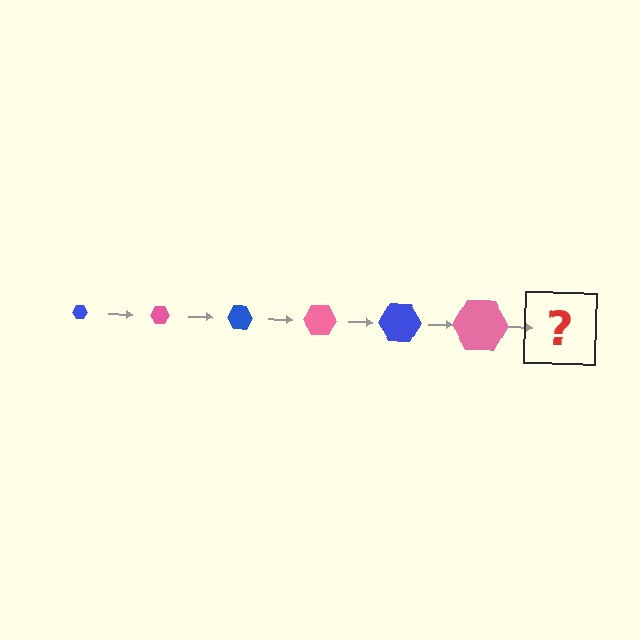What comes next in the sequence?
The next element should be a blue hexagon, larger than the previous one.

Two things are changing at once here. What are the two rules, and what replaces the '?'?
The two rules are that the hexagon grows larger each step and the color cycles through blue and pink. The '?' should be a blue hexagon, larger than the previous one.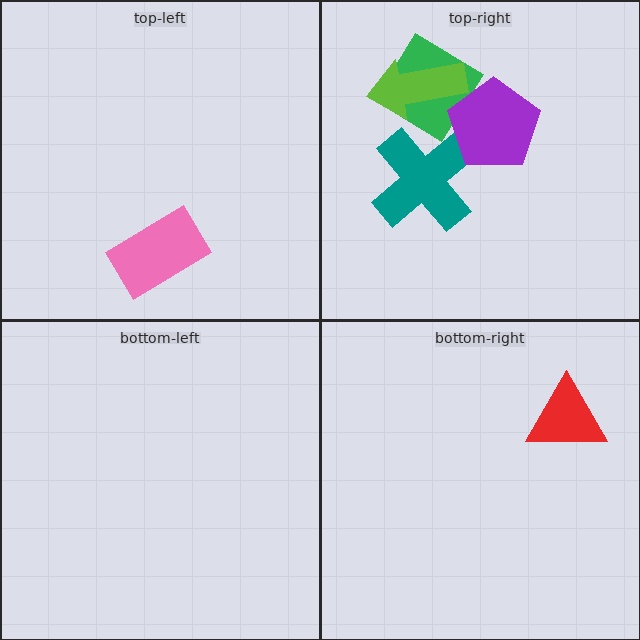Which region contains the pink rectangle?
The top-left region.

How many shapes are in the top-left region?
1.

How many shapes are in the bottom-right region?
1.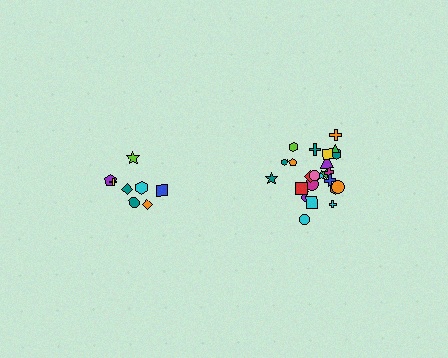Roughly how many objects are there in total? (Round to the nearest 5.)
Roughly 35 objects in total.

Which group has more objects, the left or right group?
The right group.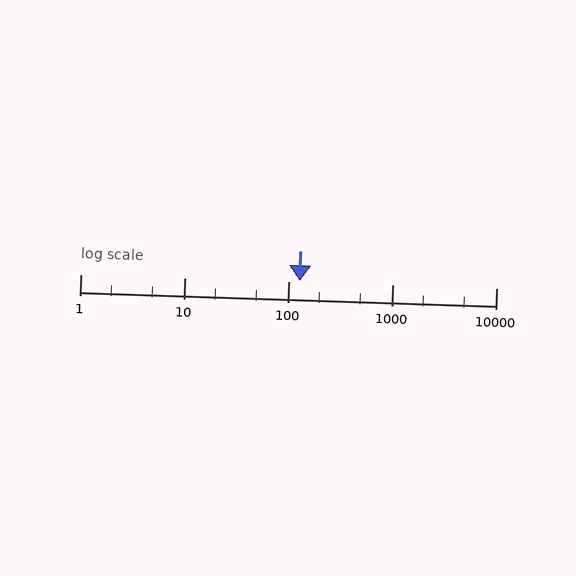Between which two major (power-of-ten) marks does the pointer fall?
The pointer is between 100 and 1000.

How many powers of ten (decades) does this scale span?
The scale spans 4 decades, from 1 to 10000.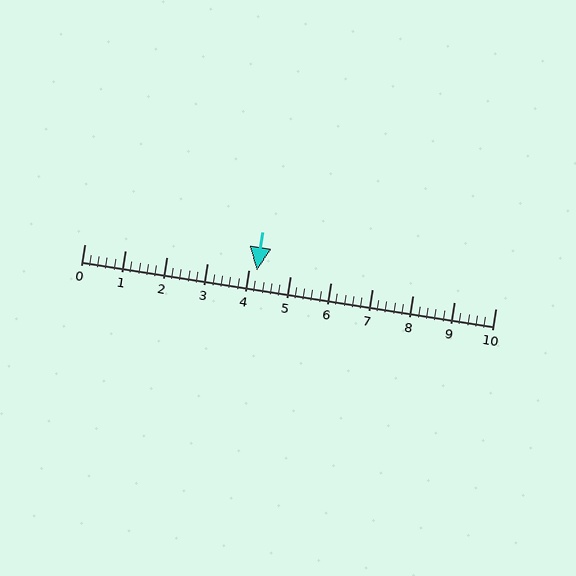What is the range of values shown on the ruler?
The ruler shows values from 0 to 10.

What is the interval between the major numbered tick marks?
The major tick marks are spaced 1 units apart.